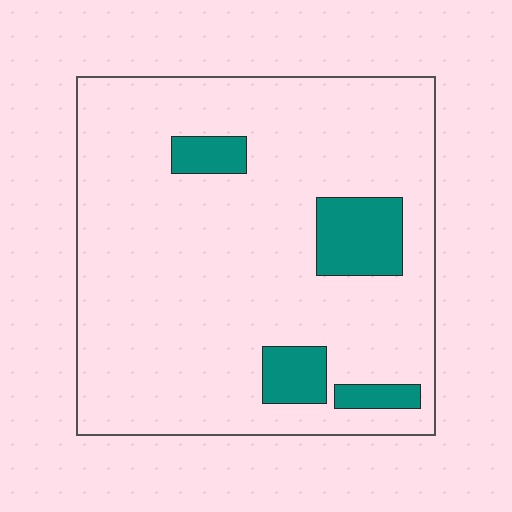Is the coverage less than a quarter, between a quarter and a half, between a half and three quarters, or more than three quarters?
Less than a quarter.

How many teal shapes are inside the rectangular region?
4.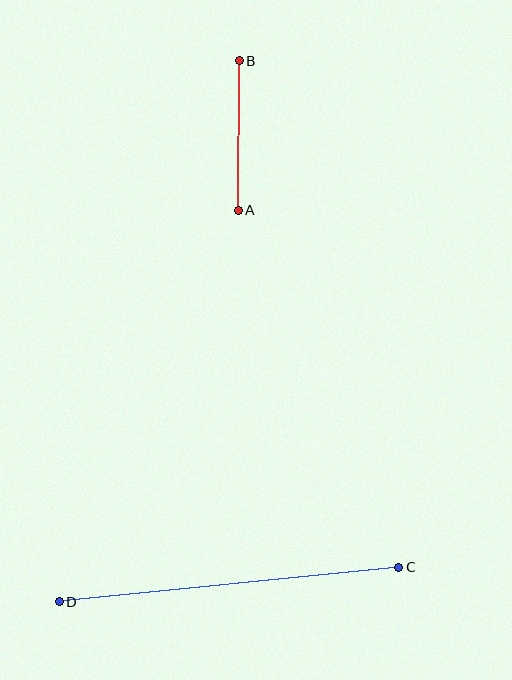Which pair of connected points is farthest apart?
Points C and D are farthest apart.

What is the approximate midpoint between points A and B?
The midpoint is at approximately (239, 136) pixels.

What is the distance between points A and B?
The distance is approximately 150 pixels.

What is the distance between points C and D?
The distance is approximately 341 pixels.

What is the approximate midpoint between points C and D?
The midpoint is at approximately (229, 584) pixels.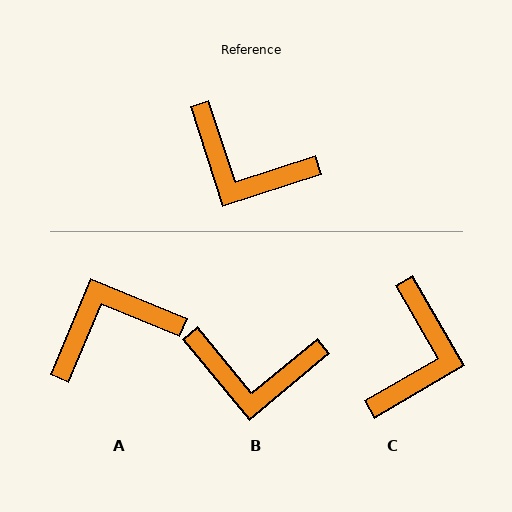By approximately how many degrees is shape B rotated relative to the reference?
Approximately 22 degrees counter-clockwise.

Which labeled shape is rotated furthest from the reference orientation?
A, about 131 degrees away.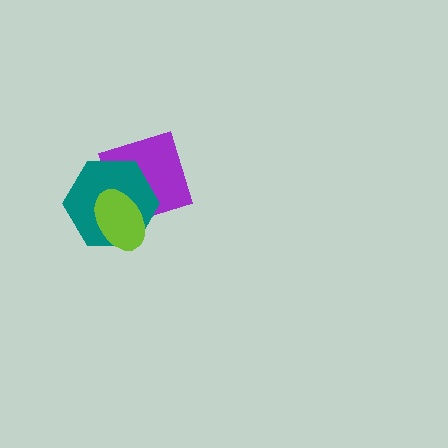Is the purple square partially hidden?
Yes, it is partially covered by another shape.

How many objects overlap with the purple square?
2 objects overlap with the purple square.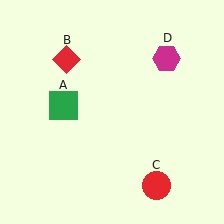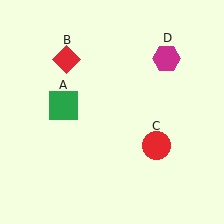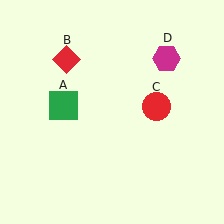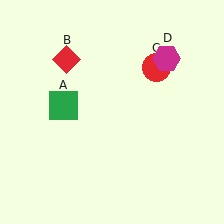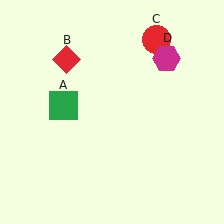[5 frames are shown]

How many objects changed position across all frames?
1 object changed position: red circle (object C).